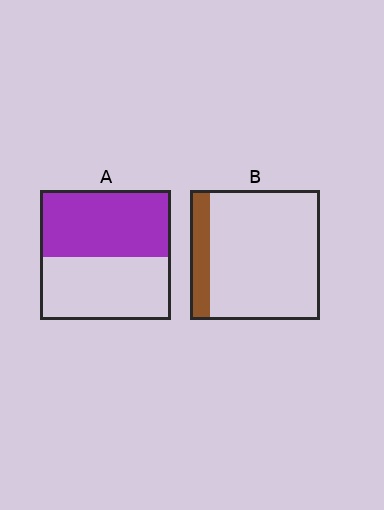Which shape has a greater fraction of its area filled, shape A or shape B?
Shape A.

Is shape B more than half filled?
No.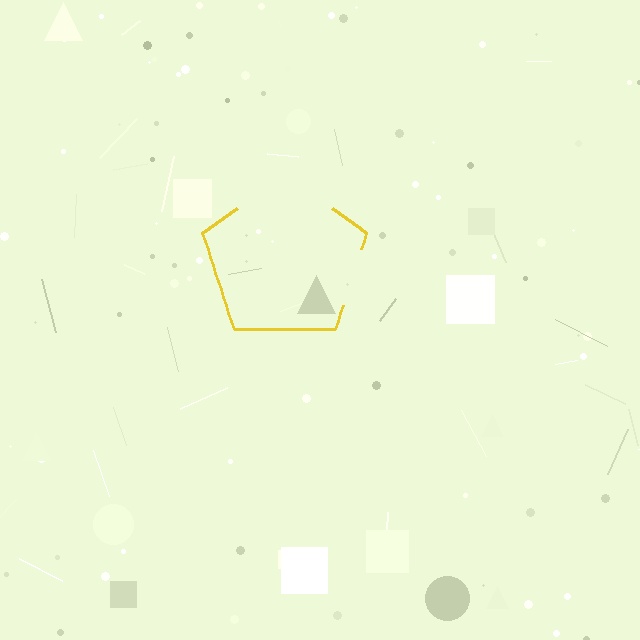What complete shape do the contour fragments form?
The contour fragments form a pentagon.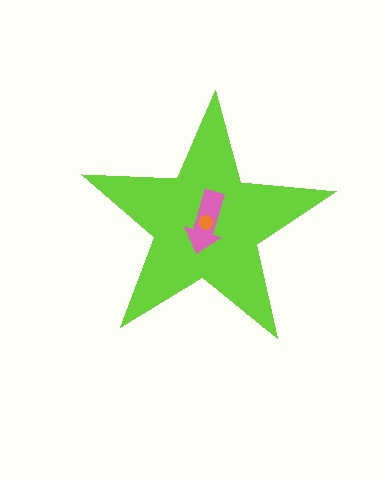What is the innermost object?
The orange circle.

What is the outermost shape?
The lime star.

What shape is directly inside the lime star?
The pink arrow.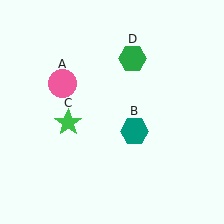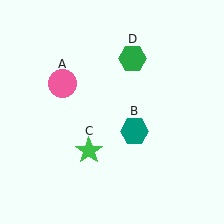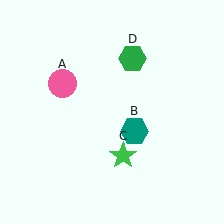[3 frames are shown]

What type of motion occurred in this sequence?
The green star (object C) rotated counterclockwise around the center of the scene.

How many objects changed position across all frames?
1 object changed position: green star (object C).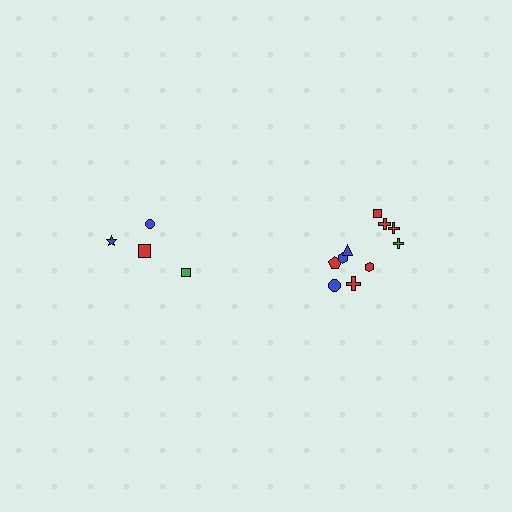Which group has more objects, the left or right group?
The right group.